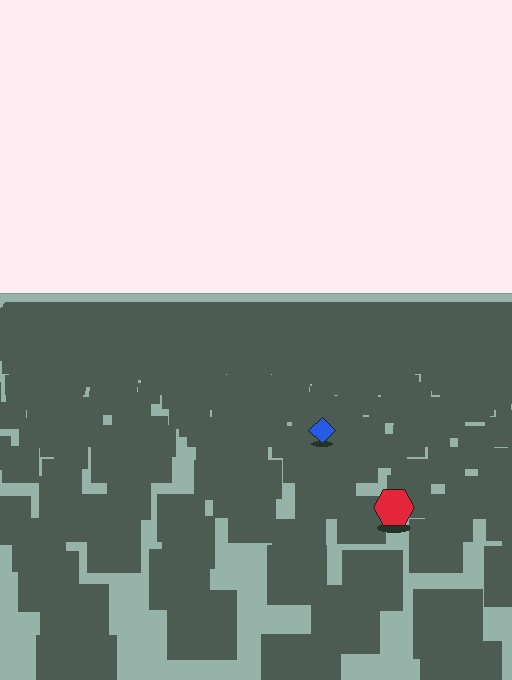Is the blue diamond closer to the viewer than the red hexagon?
No. The red hexagon is closer — you can tell from the texture gradient: the ground texture is coarser near it.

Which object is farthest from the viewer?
The blue diamond is farthest from the viewer. It appears smaller and the ground texture around it is denser.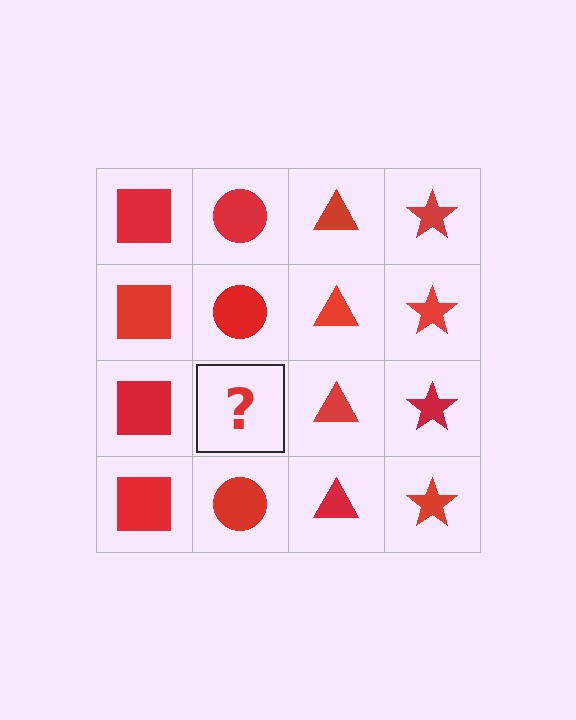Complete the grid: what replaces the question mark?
The question mark should be replaced with a red circle.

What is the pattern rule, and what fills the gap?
The rule is that each column has a consistent shape. The gap should be filled with a red circle.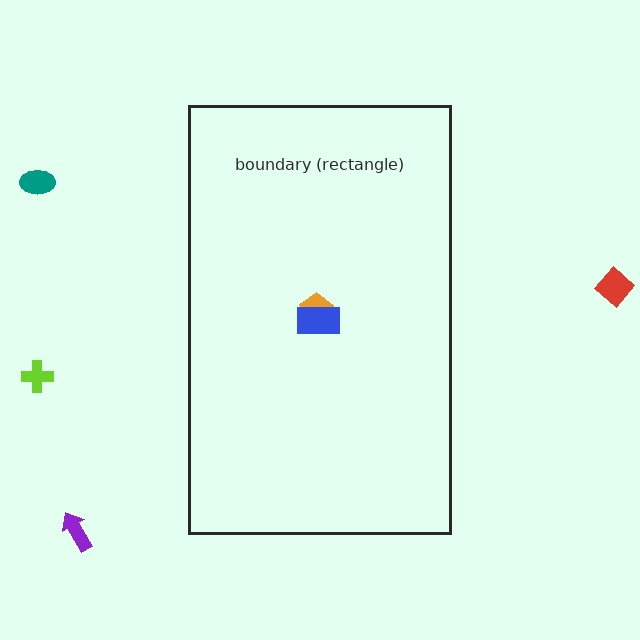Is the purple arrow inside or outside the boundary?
Outside.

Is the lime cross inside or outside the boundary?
Outside.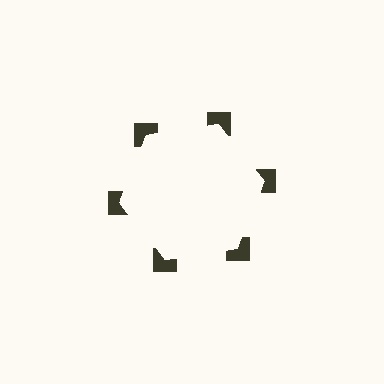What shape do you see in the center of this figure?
An illusory hexagon — its edges are inferred from the aligned wedge cuts in the notched squares, not physically drawn.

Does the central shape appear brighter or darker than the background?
It typically appears slightly brighter than the background, even though no actual brightness change is drawn.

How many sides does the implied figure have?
6 sides.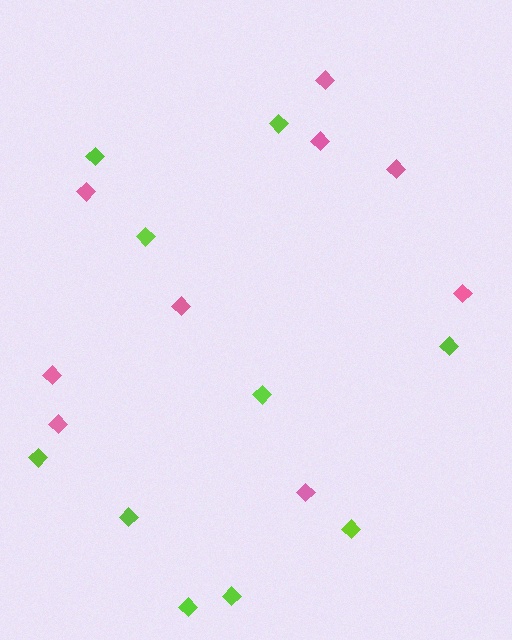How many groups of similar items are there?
There are 2 groups: one group of pink diamonds (9) and one group of lime diamonds (10).